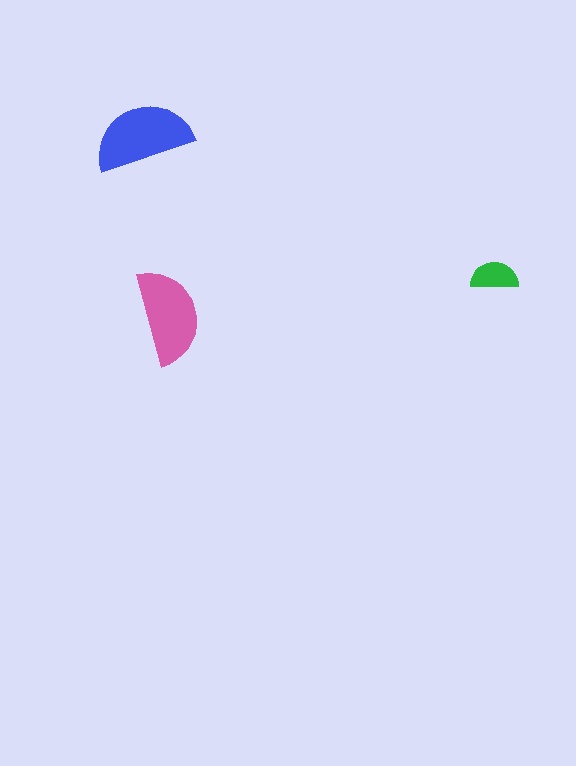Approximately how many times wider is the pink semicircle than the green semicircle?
About 2 times wider.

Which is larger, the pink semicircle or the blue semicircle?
The blue one.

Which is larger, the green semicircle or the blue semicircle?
The blue one.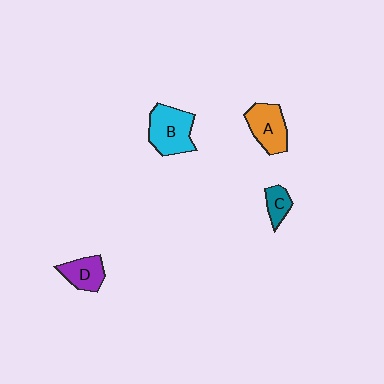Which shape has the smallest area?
Shape C (teal).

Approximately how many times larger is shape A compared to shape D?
Approximately 1.3 times.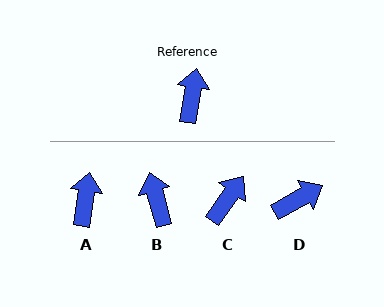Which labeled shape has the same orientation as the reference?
A.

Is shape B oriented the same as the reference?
No, it is off by about 25 degrees.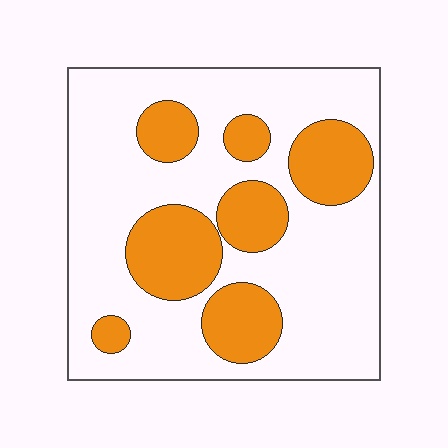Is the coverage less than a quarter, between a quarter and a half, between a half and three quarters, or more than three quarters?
Between a quarter and a half.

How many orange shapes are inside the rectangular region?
7.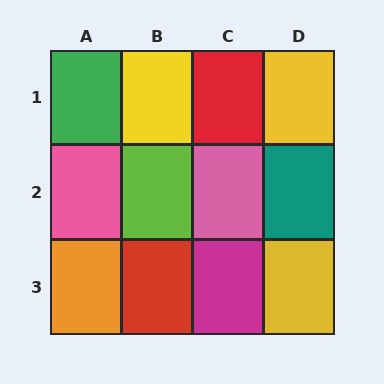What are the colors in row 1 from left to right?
Green, yellow, red, yellow.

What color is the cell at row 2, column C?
Pink.